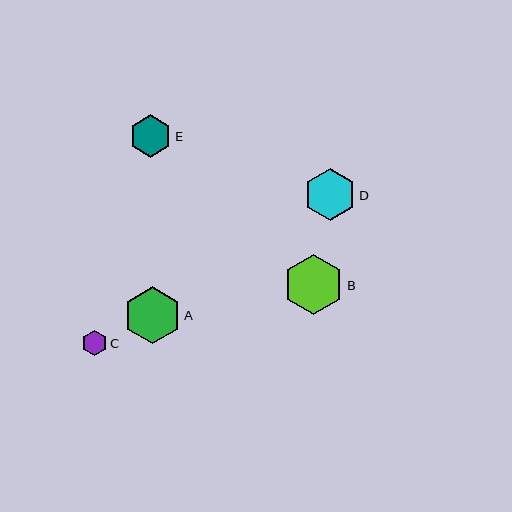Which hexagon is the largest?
Hexagon B is the largest with a size of approximately 60 pixels.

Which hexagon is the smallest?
Hexagon C is the smallest with a size of approximately 25 pixels.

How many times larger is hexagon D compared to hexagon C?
Hexagon D is approximately 2.1 times the size of hexagon C.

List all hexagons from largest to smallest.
From largest to smallest: B, A, D, E, C.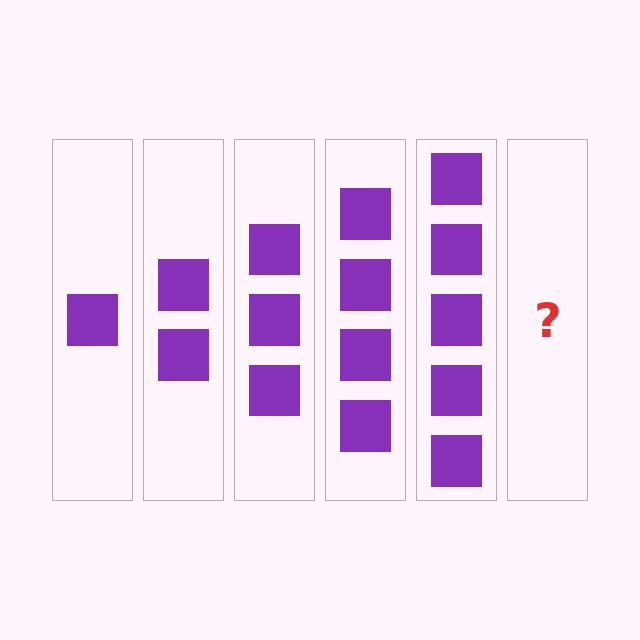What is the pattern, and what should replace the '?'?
The pattern is that each step adds one more square. The '?' should be 6 squares.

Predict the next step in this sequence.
The next step is 6 squares.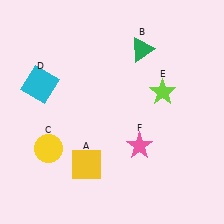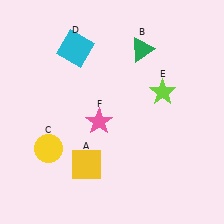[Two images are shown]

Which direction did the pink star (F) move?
The pink star (F) moved left.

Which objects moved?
The objects that moved are: the cyan square (D), the pink star (F).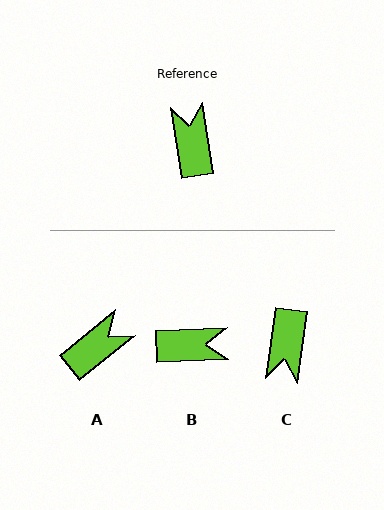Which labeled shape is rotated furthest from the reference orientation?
C, about 163 degrees away.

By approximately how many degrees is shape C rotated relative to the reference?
Approximately 163 degrees counter-clockwise.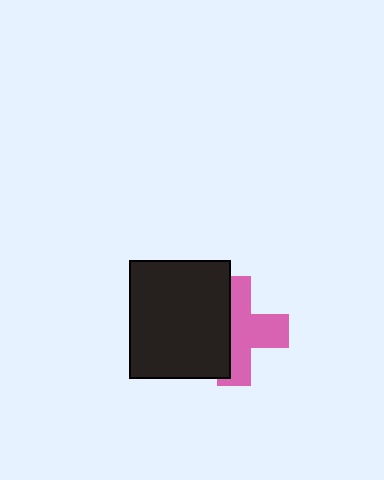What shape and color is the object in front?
The object in front is a black rectangle.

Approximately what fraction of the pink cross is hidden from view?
Roughly 43% of the pink cross is hidden behind the black rectangle.